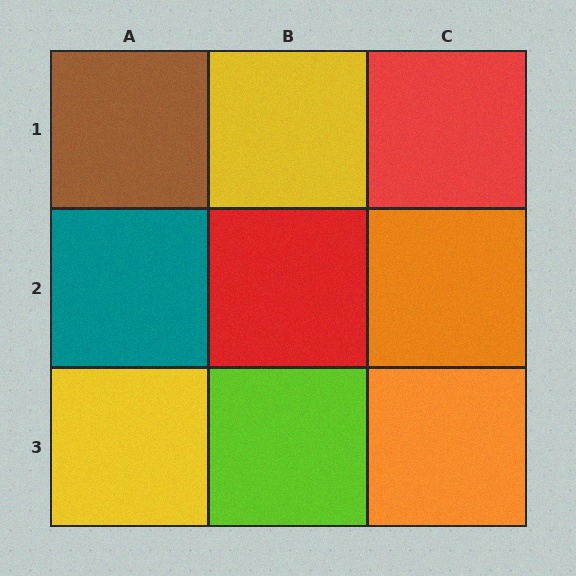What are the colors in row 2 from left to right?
Teal, red, orange.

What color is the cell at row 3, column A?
Yellow.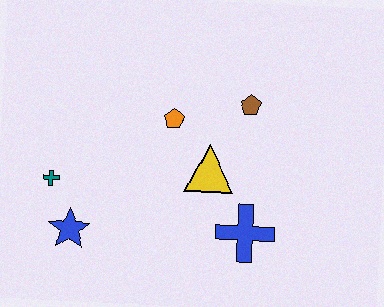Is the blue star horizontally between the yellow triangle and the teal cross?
Yes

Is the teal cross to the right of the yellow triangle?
No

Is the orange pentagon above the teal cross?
Yes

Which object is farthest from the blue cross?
The teal cross is farthest from the blue cross.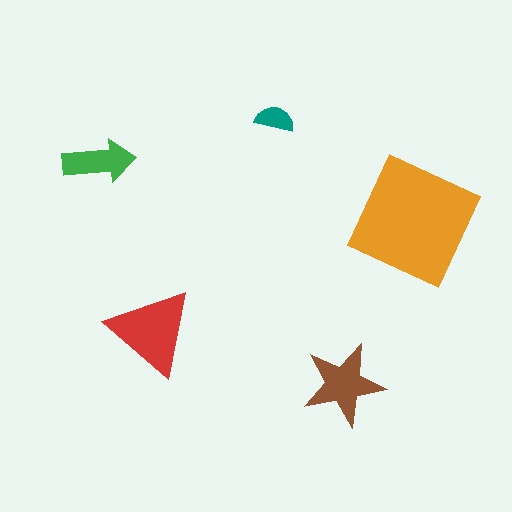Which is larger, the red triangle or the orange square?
The orange square.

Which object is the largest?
The orange square.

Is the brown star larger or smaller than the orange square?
Smaller.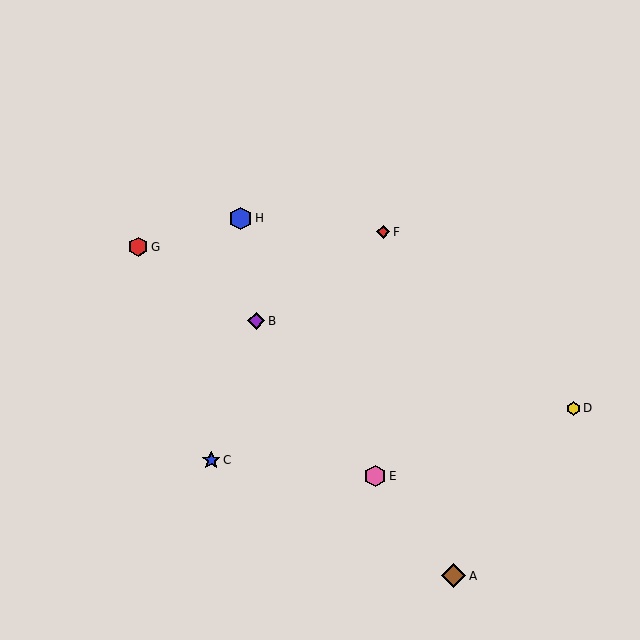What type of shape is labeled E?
Shape E is a pink hexagon.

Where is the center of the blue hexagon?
The center of the blue hexagon is at (241, 218).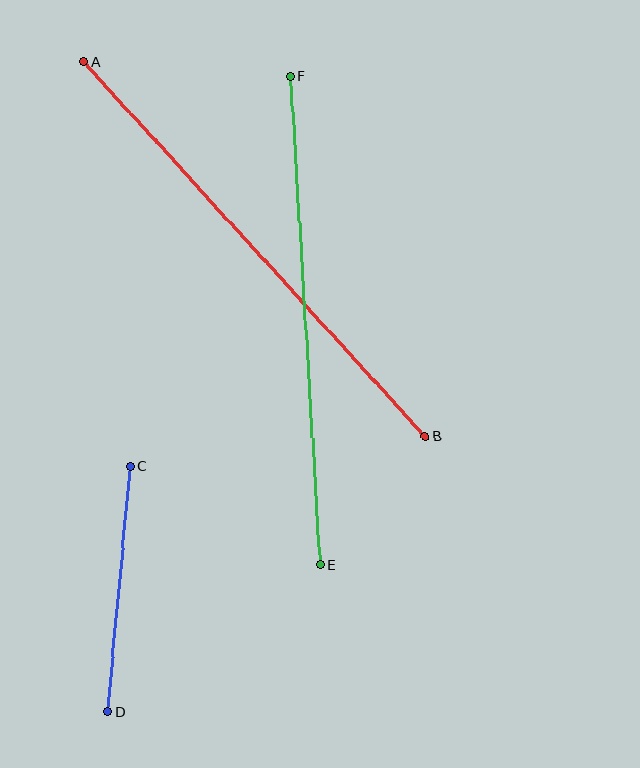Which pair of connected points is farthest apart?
Points A and B are farthest apart.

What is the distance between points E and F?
The distance is approximately 489 pixels.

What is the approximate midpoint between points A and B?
The midpoint is at approximately (255, 249) pixels.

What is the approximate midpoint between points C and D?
The midpoint is at approximately (119, 589) pixels.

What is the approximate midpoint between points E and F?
The midpoint is at approximately (305, 321) pixels.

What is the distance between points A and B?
The distance is approximately 507 pixels.